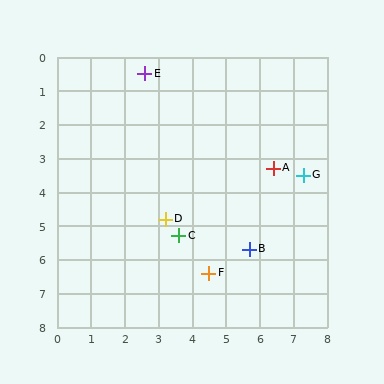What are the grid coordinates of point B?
Point B is at approximately (5.7, 5.7).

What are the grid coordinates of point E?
Point E is at approximately (2.6, 0.5).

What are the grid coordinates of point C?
Point C is at approximately (3.6, 5.3).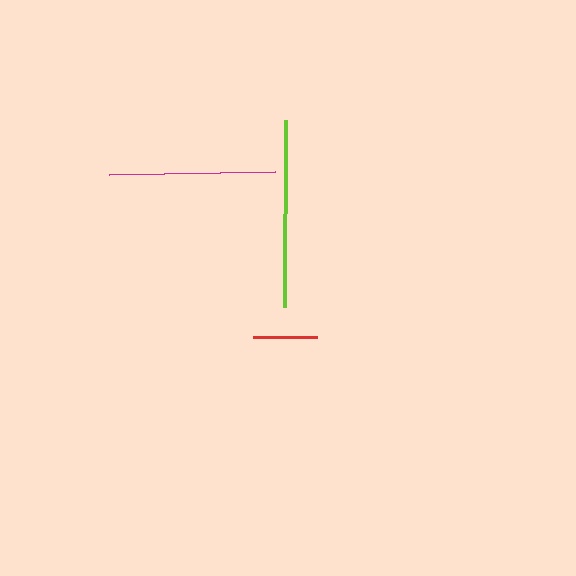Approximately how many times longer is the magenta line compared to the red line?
The magenta line is approximately 2.6 times the length of the red line.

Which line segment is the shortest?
The red line is the shortest at approximately 64 pixels.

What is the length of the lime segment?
The lime segment is approximately 187 pixels long.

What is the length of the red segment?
The red segment is approximately 64 pixels long.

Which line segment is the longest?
The lime line is the longest at approximately 187 pixels.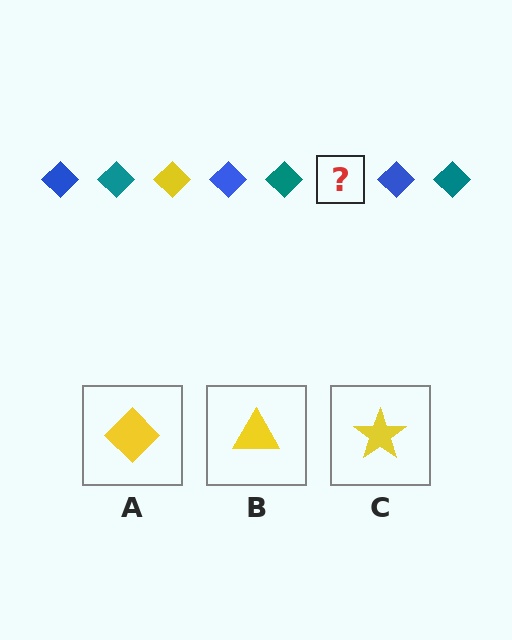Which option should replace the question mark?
Option A.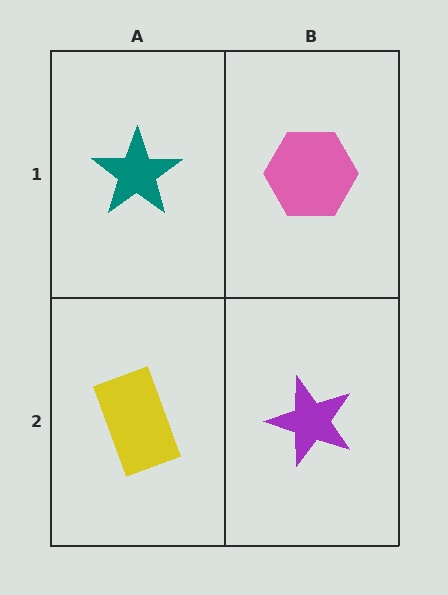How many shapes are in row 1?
2 shapes.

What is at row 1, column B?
A pink hexagon.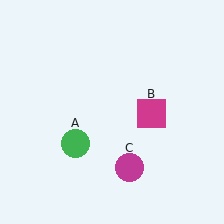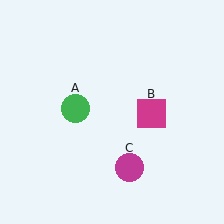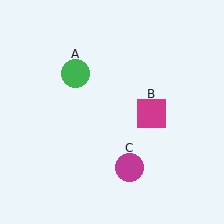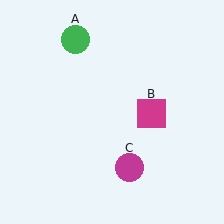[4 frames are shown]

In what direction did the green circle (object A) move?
The green circle (object A) moved up.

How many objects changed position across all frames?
1 object changed position: green circle (object A).